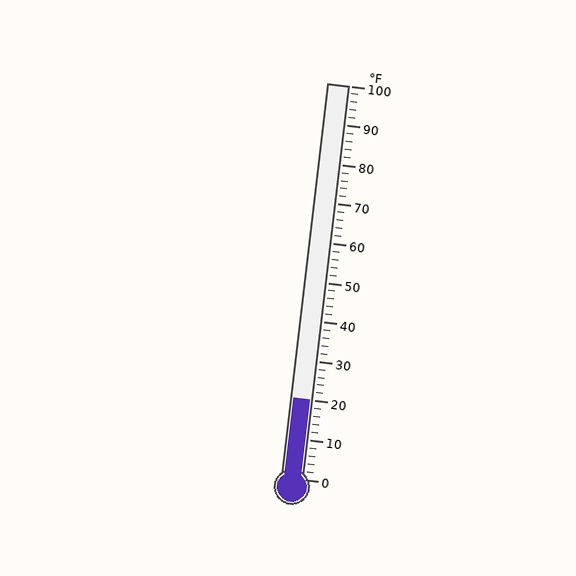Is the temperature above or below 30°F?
The temperature is below 30°F.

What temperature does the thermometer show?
The thermometer shows approximately 20°F.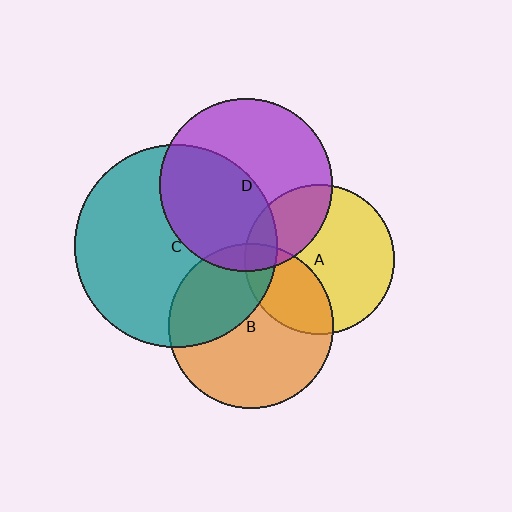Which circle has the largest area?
Circle C (teal).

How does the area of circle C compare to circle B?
Approximately 1.5 times.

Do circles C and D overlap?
Yes.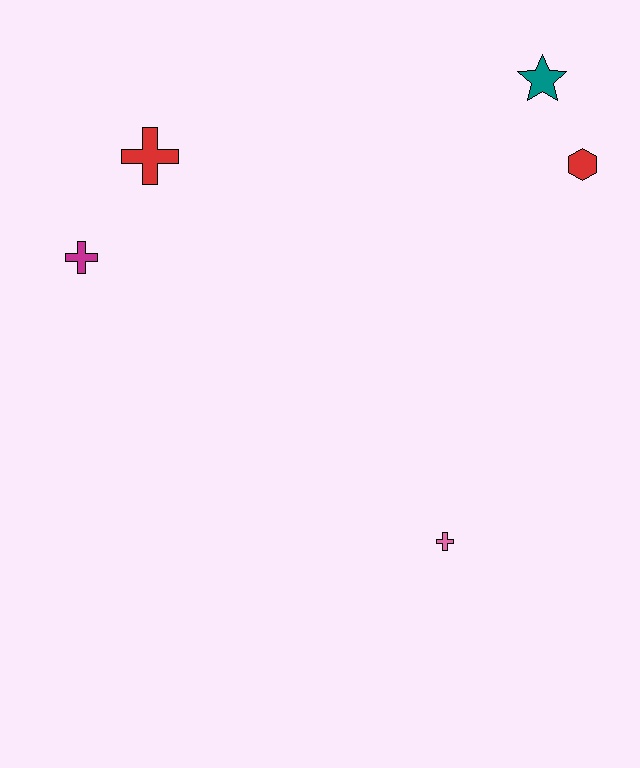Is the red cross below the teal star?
Yes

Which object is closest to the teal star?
The red hexagon is closest to the teal star.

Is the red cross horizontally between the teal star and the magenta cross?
Yes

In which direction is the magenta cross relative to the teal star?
The magenta cross is to the left of the teal star.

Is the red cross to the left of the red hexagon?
Yes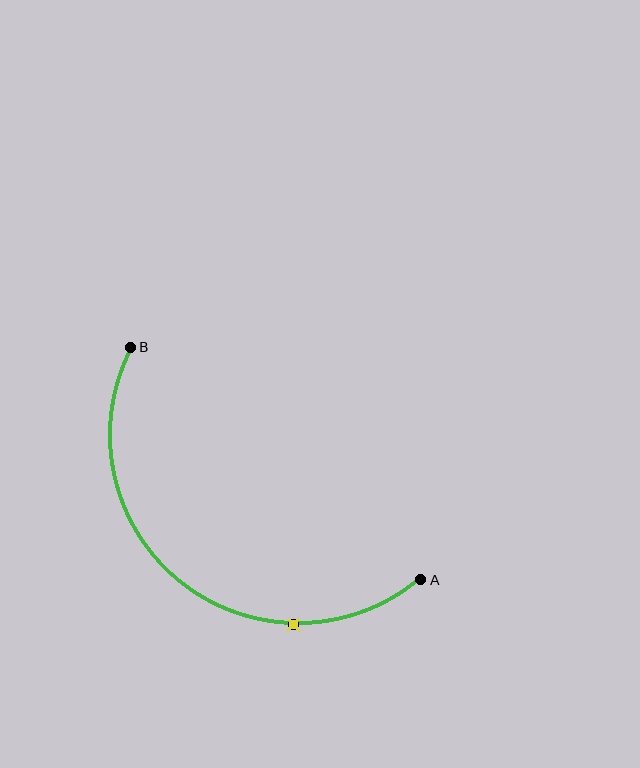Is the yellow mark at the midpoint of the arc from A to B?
No. The yellow mark lies on the arc but is closer to endpoint A. The arc midpoint would be at the point on the curve equidistant along the arc from both A and B.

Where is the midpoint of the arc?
The arc midpoint is the point on the curve farthest from the straight line joining A and B. It sits below and to the left of that line.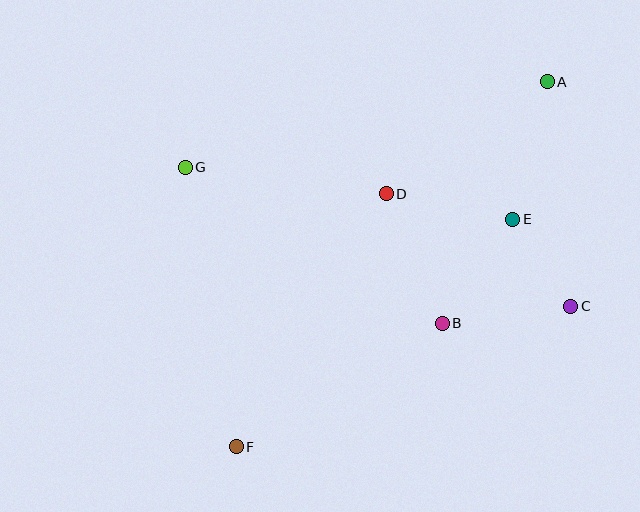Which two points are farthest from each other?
Points A and F are farthest from each other.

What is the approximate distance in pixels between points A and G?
The distance between A and G is approximately 372 pixels.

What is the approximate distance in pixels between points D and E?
The distance between D and E is approximately 129 pixels.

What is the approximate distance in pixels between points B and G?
The distance between B and G is approximately 301 pixels.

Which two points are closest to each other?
Points C and E are closest to each other.